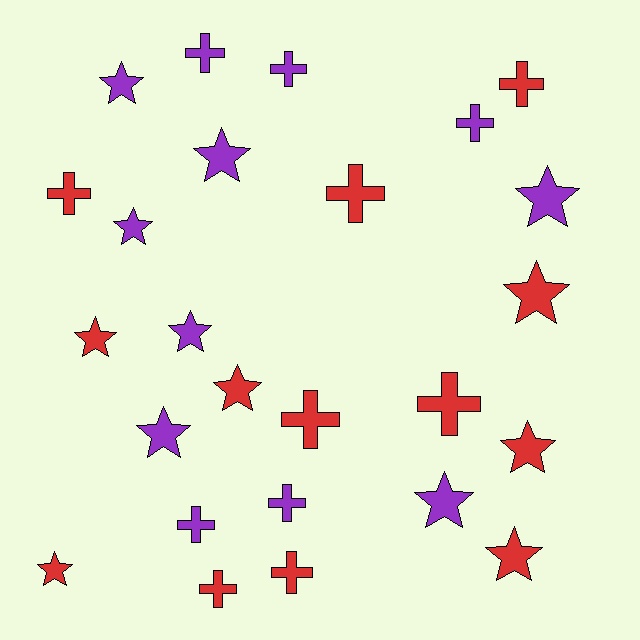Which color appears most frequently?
Red, with 13 objects.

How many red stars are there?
There are 6 red stars.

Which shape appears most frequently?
Star, with 13 objects.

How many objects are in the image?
There are 25 objects.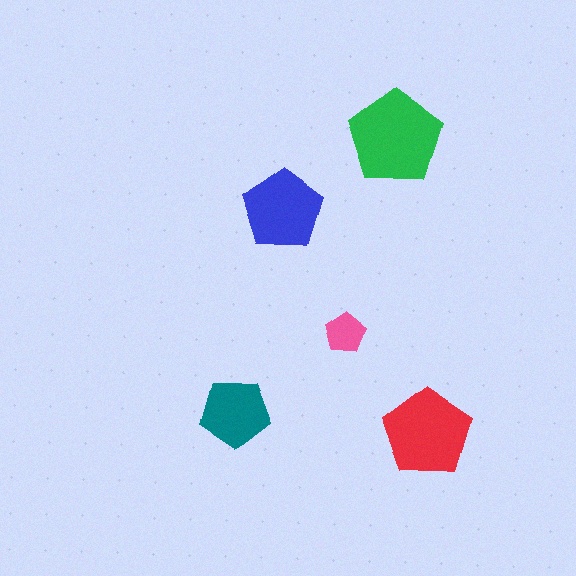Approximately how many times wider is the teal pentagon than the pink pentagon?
About 1.5 times wider.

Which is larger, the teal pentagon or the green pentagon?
The green one.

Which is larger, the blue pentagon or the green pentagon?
The green one.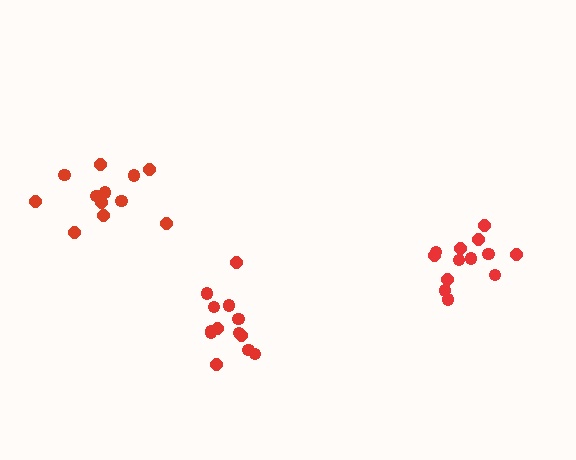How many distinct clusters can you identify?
There are 3 distinct clusters.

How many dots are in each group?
Group 1: 12 dots, Group 2: 13 dots, Group 3: 13 dots (38 total).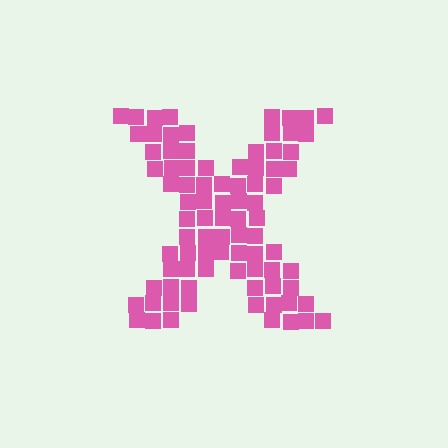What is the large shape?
The large shape is the letter X.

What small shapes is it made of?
It is made of small squares.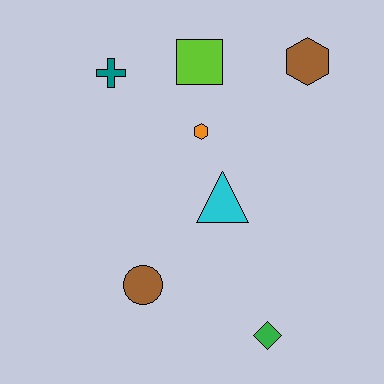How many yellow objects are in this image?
There are no yellow objects.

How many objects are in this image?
There are 7 objects.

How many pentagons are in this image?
There are no pentagons.